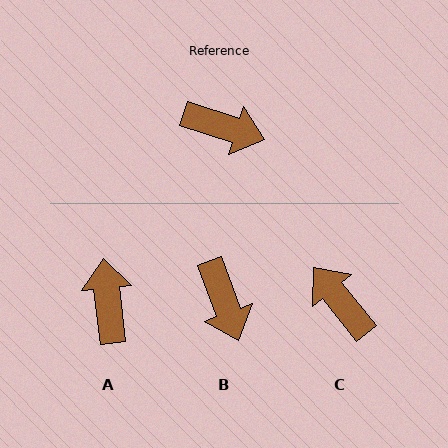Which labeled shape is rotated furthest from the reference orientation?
C, about 146 degrees away.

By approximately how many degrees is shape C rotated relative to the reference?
Approximately 146 degrees counter-clockwise.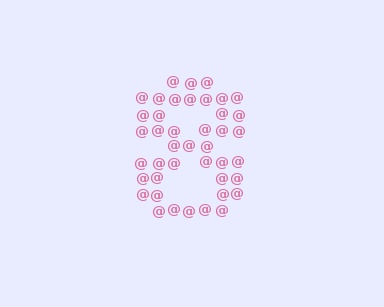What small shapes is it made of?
It is made of small at signs.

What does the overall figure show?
The overall figure shows the digit 8.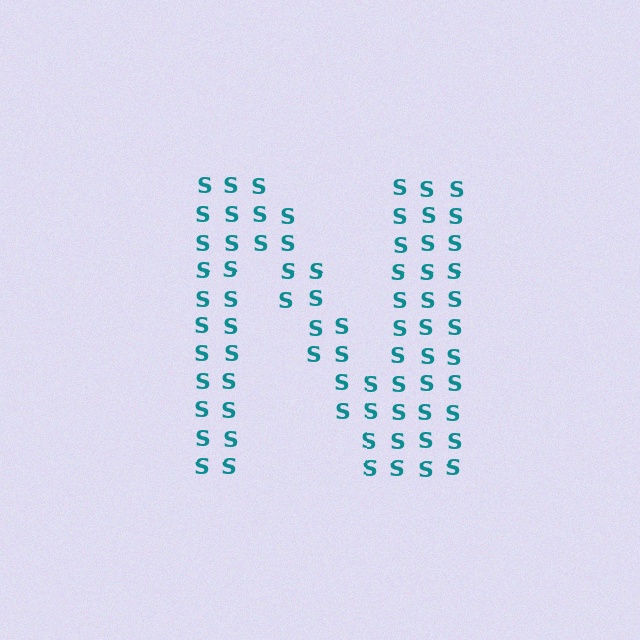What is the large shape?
The large shape is the letter N.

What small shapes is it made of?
It is made of small letter S's.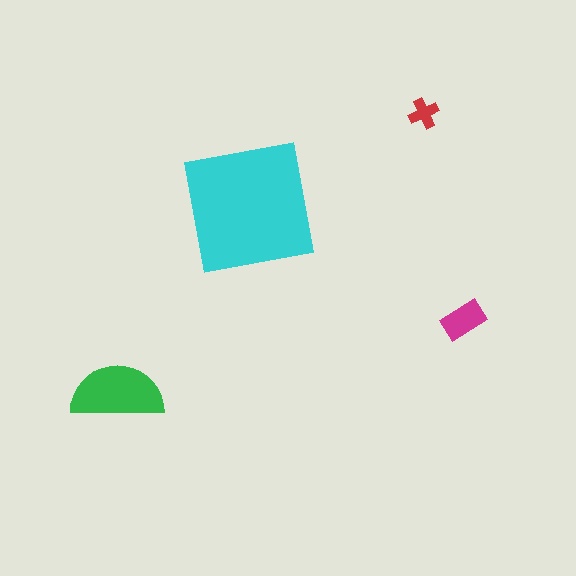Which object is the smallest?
The red cross.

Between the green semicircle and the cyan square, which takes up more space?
The cyan square.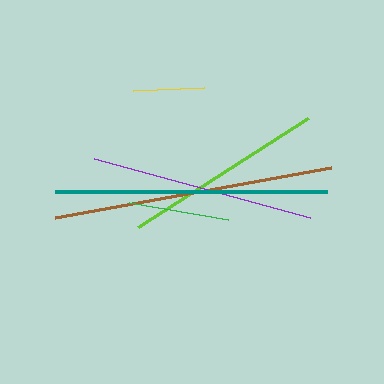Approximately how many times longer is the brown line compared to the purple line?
The brown line is approximately 1.2 times the length of the purple line.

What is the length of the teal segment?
The teal segment is approximately 272 pixels long.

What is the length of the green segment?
The green segment is approximately 100 pixels long.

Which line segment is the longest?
The brown line is the longest at approximately 280 pixels.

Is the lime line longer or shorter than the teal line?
The teal line is longer than the lime line.